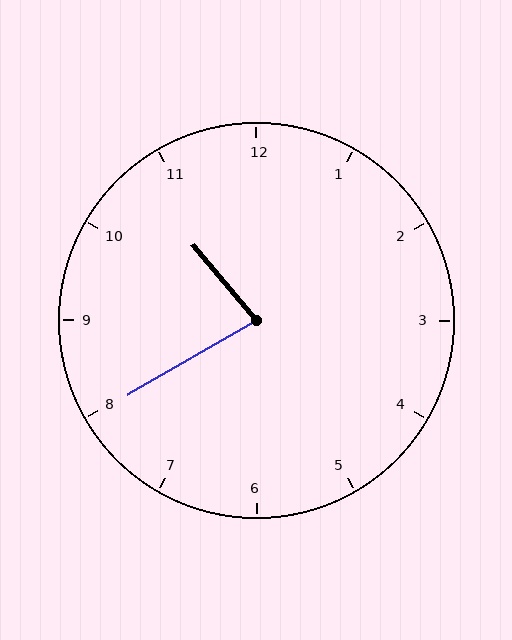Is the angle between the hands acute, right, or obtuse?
It is acute.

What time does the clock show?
10:40.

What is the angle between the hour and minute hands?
Approximately 80 degrees.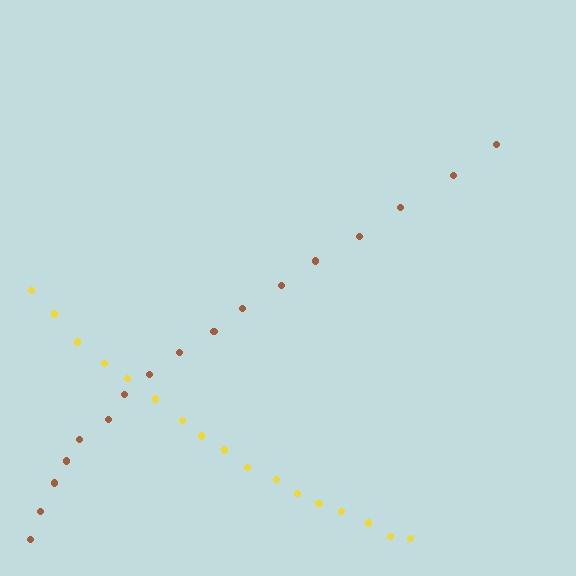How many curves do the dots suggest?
There are 2 distinct paths.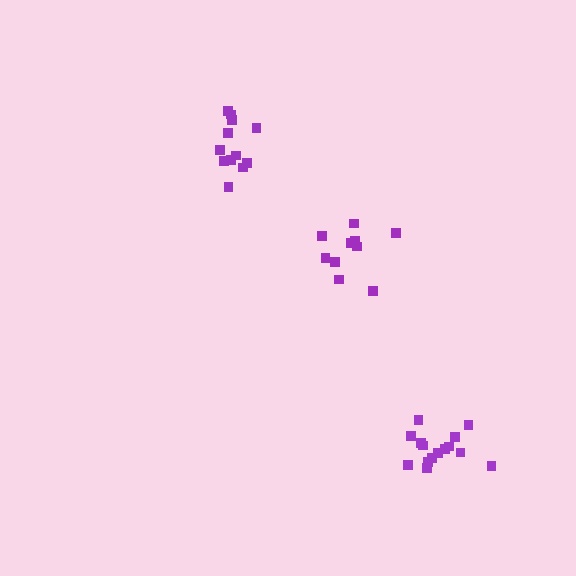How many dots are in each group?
Group 1: 15 dots, Group 2: 10 dots, Group 3: 12 dots (37 total).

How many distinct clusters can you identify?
There are 3 distinct clusters.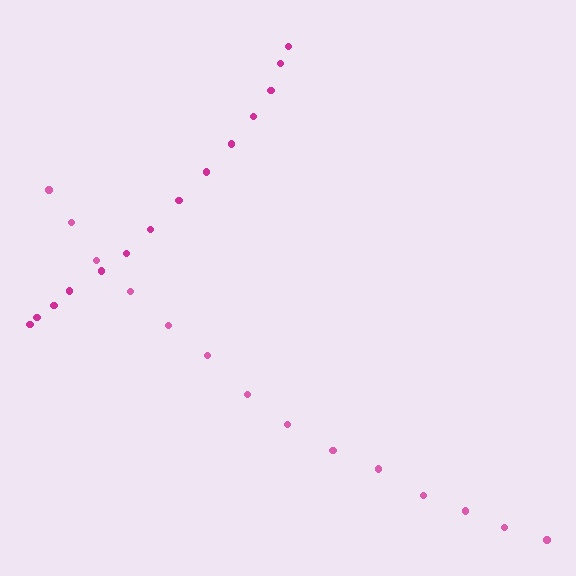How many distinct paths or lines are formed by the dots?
There are 2 distinct paths.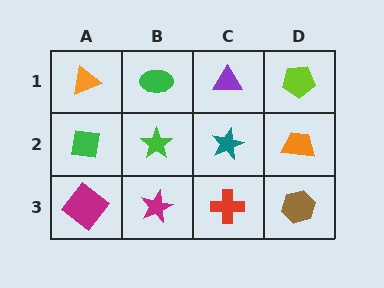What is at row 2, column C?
A teal star.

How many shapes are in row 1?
4 shapes.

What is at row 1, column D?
A lime pentagon.